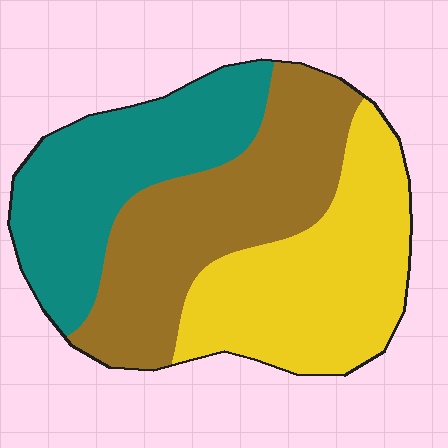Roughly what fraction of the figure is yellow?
Yellow takes up between a third and a half of the figure.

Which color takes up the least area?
Teal, at roughly 30%.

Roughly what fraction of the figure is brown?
Brown takes up about one third (1/3) of the figure.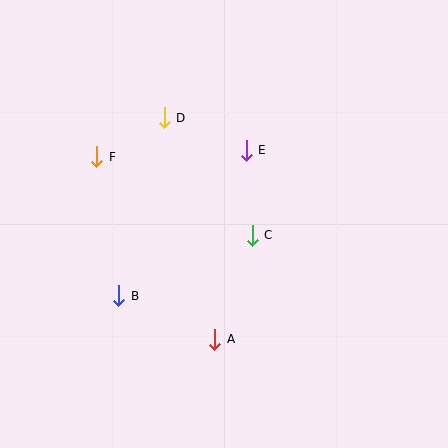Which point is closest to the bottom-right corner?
Point A is closest to the bottom-right corner.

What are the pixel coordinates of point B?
Point B is at (119, 296).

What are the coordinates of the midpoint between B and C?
The midpoint between B and C is at (185, 266).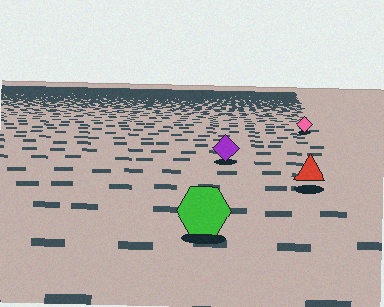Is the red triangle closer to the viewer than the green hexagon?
No. The green hexagon is closer — you can tell from the texture gradient: the ground texture is coarser near it.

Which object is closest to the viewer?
The green hexagon is closest. The texture marks near it are larger and more spread out.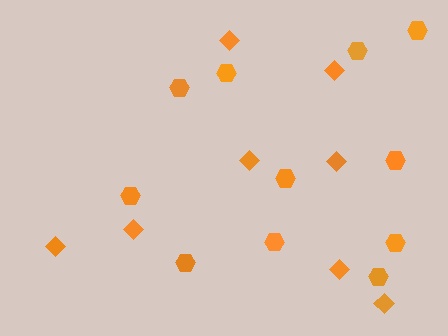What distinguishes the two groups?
There are 2 groups: one group of hexagons (11) and one group of diamonds (8).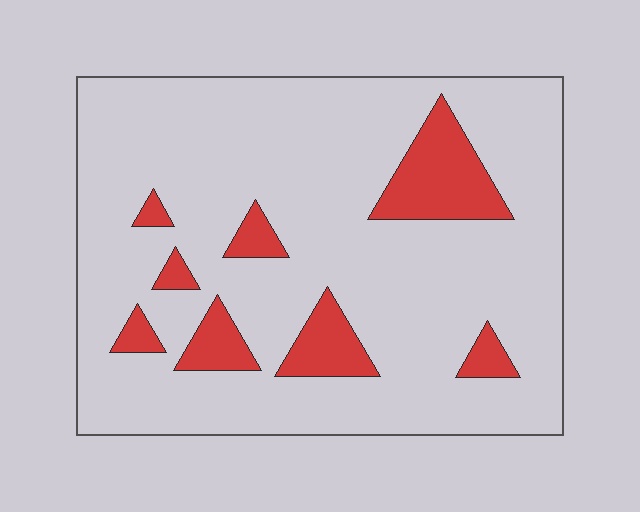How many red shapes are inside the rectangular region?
8.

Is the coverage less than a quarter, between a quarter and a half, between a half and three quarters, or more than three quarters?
Less than a quarter.